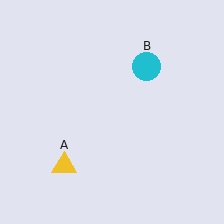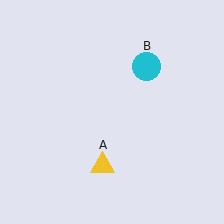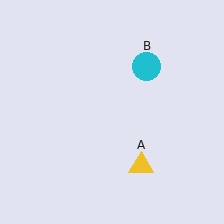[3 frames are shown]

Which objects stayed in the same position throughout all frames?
Cyan circle (object B) remained stationary.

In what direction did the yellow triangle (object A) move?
The yellow triangle (object A) moved right.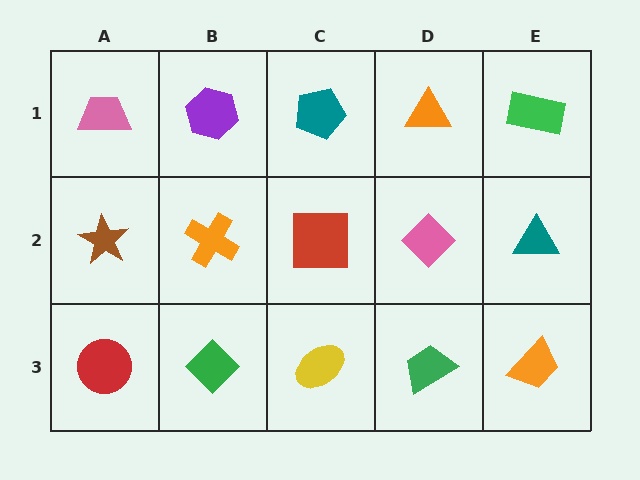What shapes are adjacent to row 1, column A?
A brown star (row 2, column A), a purple hexagon (row 1, column B).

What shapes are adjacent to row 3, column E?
A teal triangle (row 2, column E), a green trapezoid (row 3, column D).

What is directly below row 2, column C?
A yellow ellipse.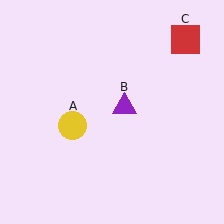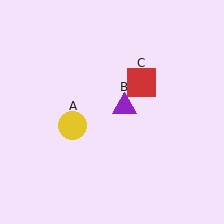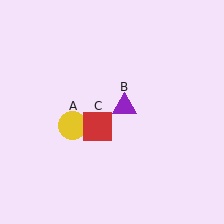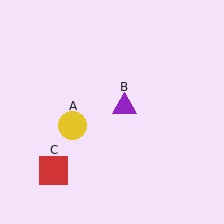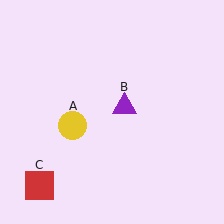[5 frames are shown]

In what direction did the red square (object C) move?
The red square (object C) moved down and to the left.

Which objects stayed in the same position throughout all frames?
Yellow circle (object A) and purple triangle (object B) remained stationary.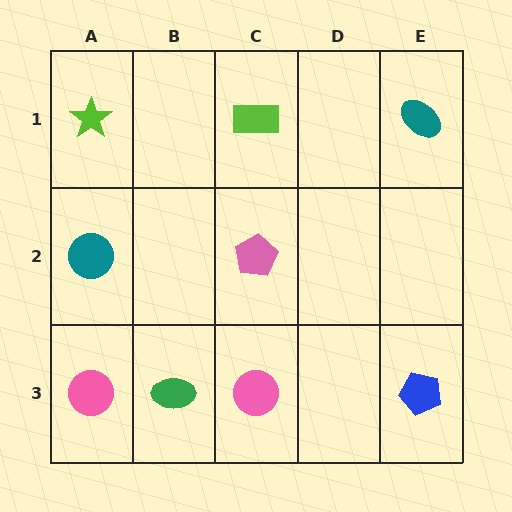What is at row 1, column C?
A lime rectangle.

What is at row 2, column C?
A pink pentagon.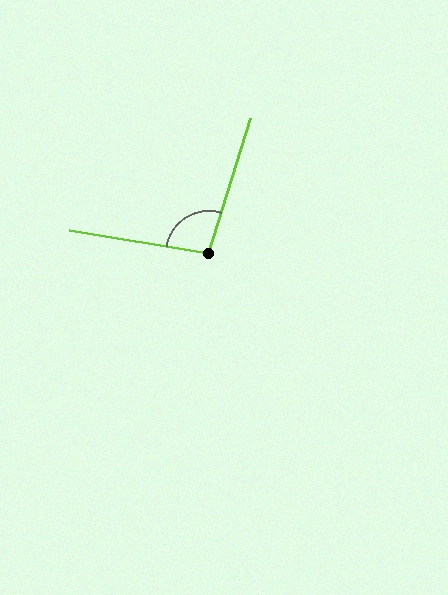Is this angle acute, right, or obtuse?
It is obtuse.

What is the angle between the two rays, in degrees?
Approximately 97 degrees.